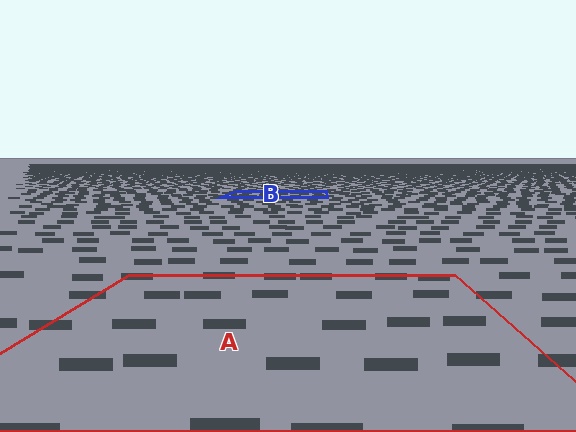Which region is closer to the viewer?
Region A is closer. The texture elements there are larger and more spread out.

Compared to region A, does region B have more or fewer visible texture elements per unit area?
Region B has more texture elements per unit area — they are packed more densely because it is farther away.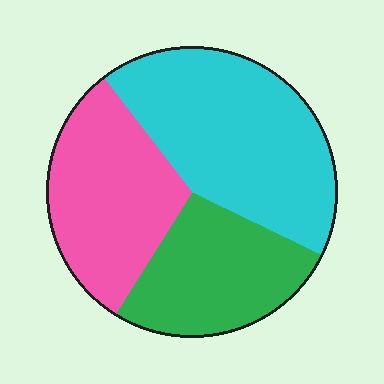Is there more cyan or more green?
Cyan.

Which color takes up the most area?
Cyan, at roughly 45%.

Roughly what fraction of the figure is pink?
Pink takes up about one third (1/3) of the figure.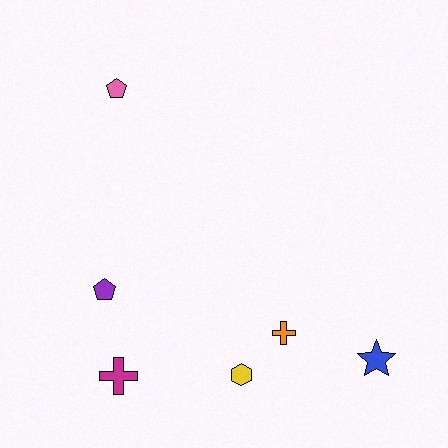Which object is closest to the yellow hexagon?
The orange cross is closest to the yellow hexagon.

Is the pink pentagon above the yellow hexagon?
Yes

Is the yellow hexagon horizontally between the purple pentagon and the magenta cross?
No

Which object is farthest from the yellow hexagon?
The pink pentagon is farthest from the yellow hexagon.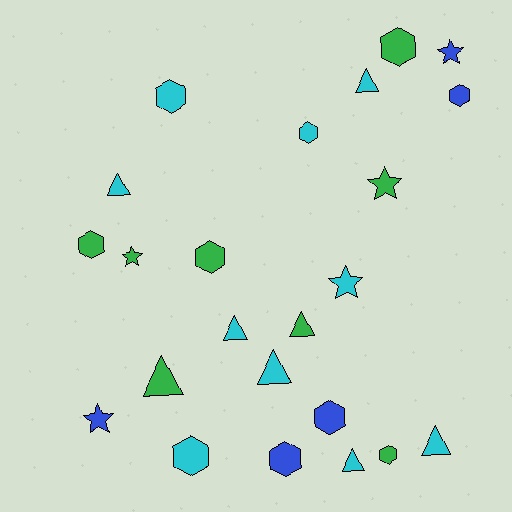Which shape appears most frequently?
Hexagon, with 10 objects.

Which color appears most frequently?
Cyan, with 10 objects.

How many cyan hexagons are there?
There are 3 cyan hexagons.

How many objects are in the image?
There are 23 objects.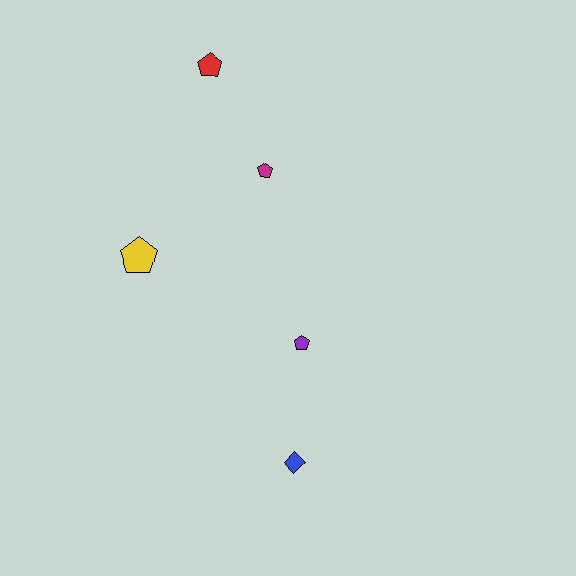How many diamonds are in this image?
There is 1 diamond.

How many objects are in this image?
There are 5 objects.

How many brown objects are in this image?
There are no brown objects.